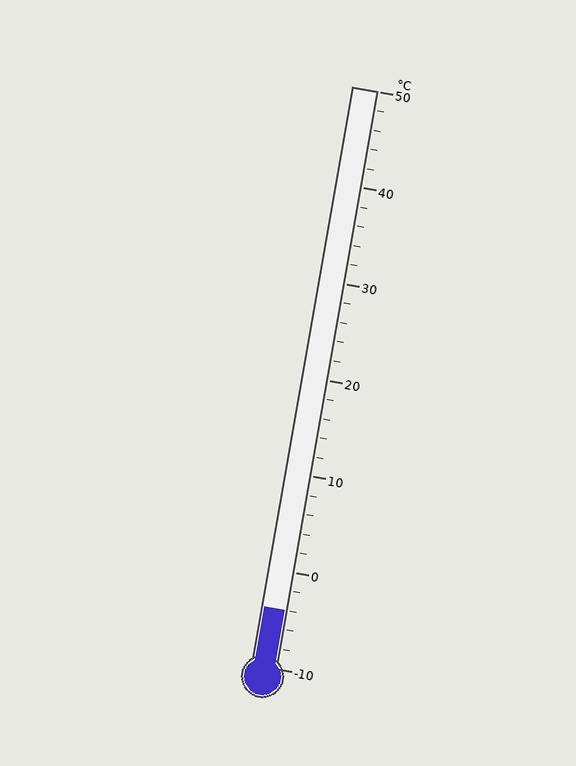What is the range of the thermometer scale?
The thermometer scale ranges from -10°C to 50°C.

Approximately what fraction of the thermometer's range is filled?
The thermometer is filled to approximately 10% of its range.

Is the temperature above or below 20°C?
The temperature is below 20°C.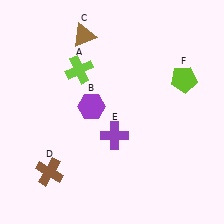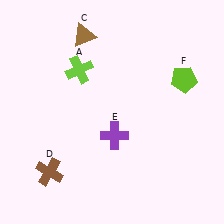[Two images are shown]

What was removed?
The purple hexagon (B) was removed in Image 2.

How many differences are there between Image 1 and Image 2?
There is 1 difference between the two images.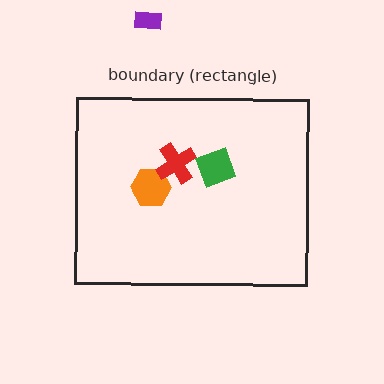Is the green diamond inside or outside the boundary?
Inside.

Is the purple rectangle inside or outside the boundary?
Outside.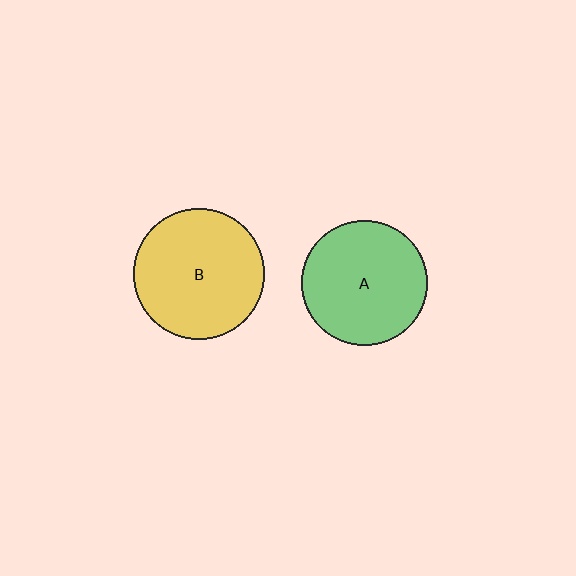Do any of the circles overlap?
No, none of the circles overlap.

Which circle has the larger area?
Circle B (yellow).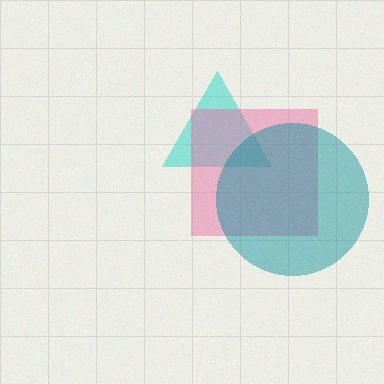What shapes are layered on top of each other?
The layered shapes are: a cyan triangle, a pink square, a teal circle.